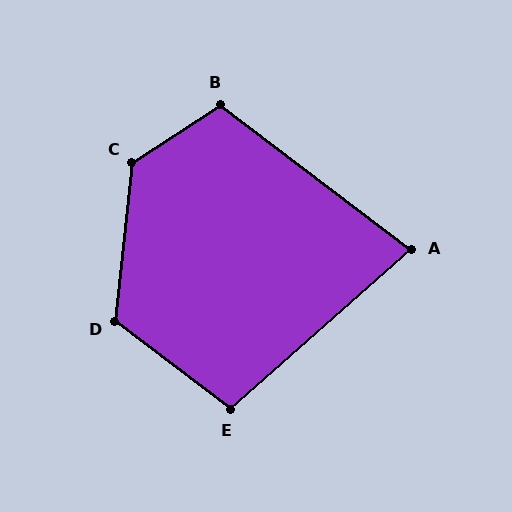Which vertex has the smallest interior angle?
A, at approximately 79 degrees.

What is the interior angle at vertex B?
Approximately 110 degrees (obtuse).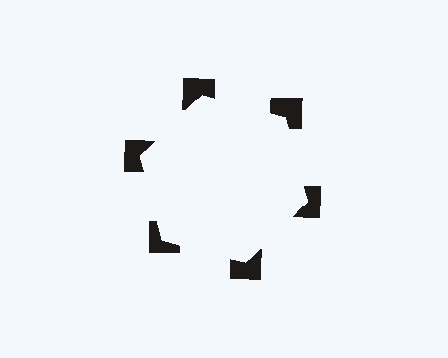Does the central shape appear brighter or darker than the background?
It typically appears slightly brighter than the background, even though no actual brightness change is drawn.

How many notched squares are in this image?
There are 6 — one at each vertex of the illusory hexagon.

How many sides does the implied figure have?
6 sides.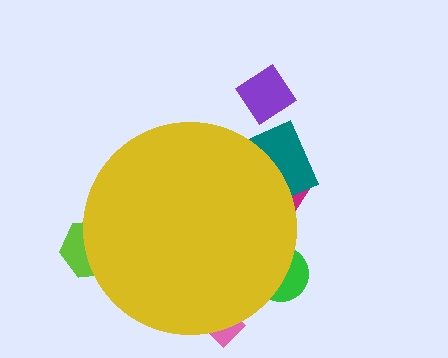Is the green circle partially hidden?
Yes, the green circle is partially hidden behind the yellow circle.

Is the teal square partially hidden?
Yes, the teal square is partially hidden behind the yellow circle.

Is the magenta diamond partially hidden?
Yes, the magenta diamond is partially hidden behind the yellow circle.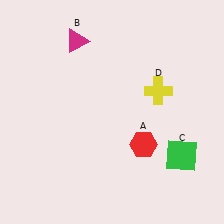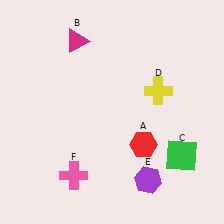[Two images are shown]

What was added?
A purple hexagon (E), a pink cross (F) were added in Image 2.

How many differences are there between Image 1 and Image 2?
There are 2 differences between the two images.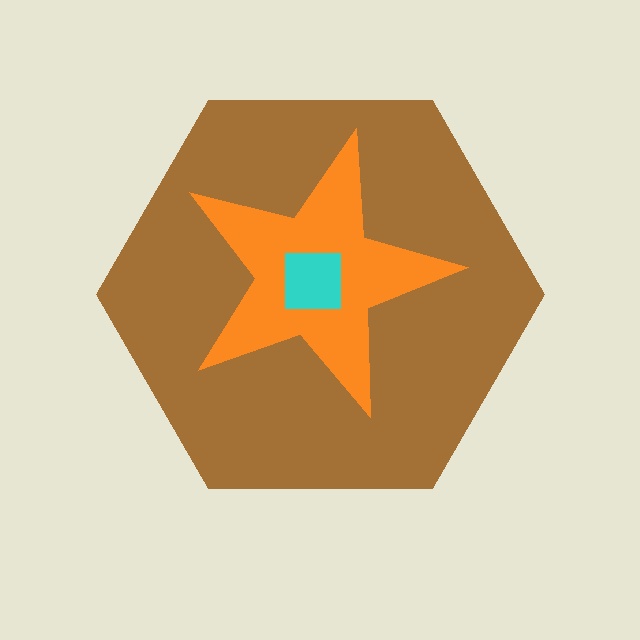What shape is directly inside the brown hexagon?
The orange star.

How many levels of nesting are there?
3.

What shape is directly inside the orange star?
The cyan square.